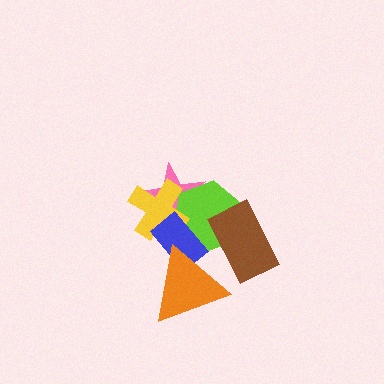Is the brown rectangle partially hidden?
No, no other shape covers it.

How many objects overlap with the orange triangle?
3 objects overlap with the orange triangle.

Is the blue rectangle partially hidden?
Yes, it is partially covered by another shape.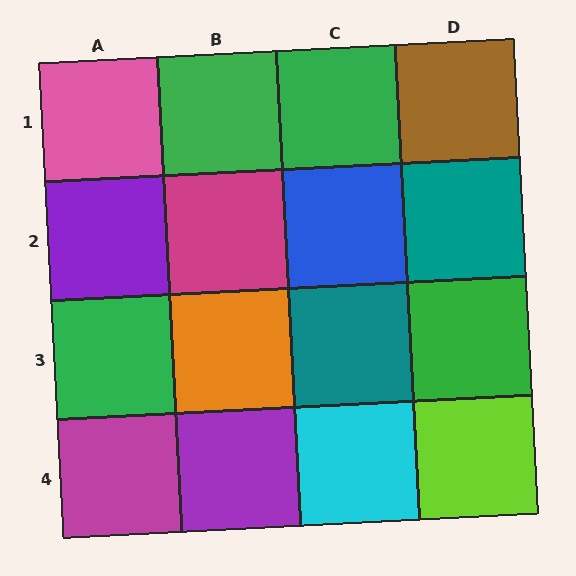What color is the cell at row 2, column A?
Purple.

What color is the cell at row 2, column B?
Magenta.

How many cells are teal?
2 cells are teal.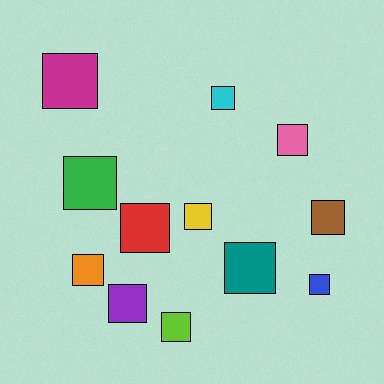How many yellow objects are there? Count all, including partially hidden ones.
There is 1 yellow object.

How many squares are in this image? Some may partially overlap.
There are 12 squares.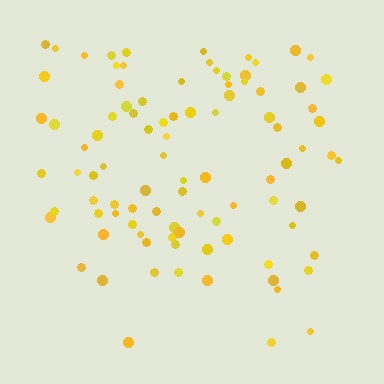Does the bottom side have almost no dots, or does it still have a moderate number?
Still a moderate number, just noticeably fewer than the top.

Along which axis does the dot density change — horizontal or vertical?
Vertical.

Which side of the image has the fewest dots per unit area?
The bottom.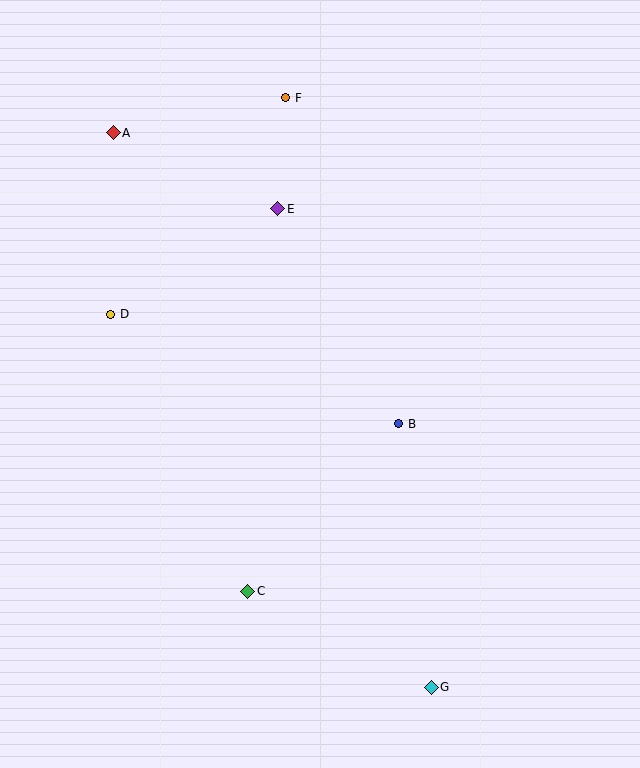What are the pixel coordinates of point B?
Point B is at (399, 424).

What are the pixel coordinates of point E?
Point E is at (278, 209).